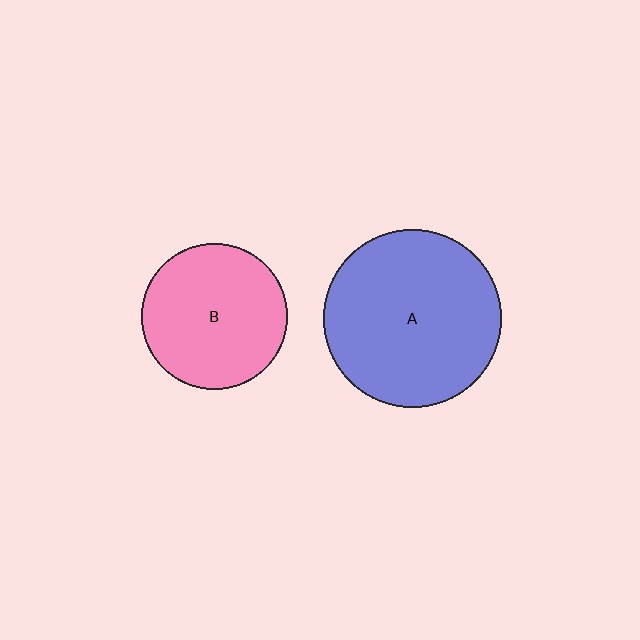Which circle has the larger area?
Circle A (blue).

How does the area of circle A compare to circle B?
Approximately 1.5 times.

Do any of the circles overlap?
No, none of the circles overlap.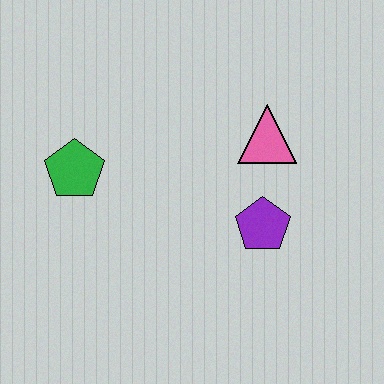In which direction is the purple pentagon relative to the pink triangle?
The purple pentagon is below the pink triangle.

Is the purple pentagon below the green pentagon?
Yes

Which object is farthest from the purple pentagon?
The green pentagon is farthest from the purple pentagon.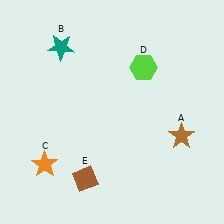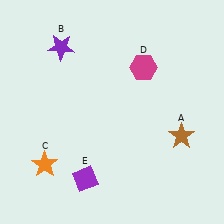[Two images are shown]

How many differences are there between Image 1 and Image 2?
There are 3 differences between the two images.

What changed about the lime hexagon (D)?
In Image 1, D is lime. In Image 2, it changed to magenta.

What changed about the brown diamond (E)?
In Image 1, E is brown. In Image 2, it changed to purple.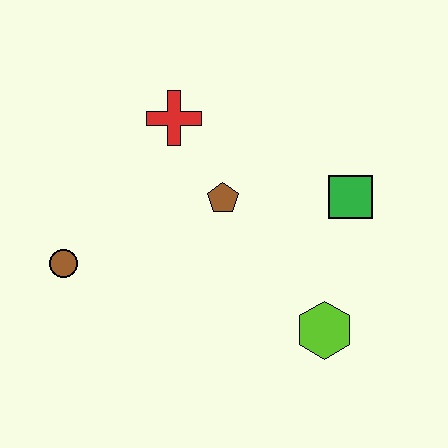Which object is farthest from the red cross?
The lime hexagon is farthest from the red cross.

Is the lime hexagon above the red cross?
No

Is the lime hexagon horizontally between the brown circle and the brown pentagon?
No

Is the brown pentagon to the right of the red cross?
Yes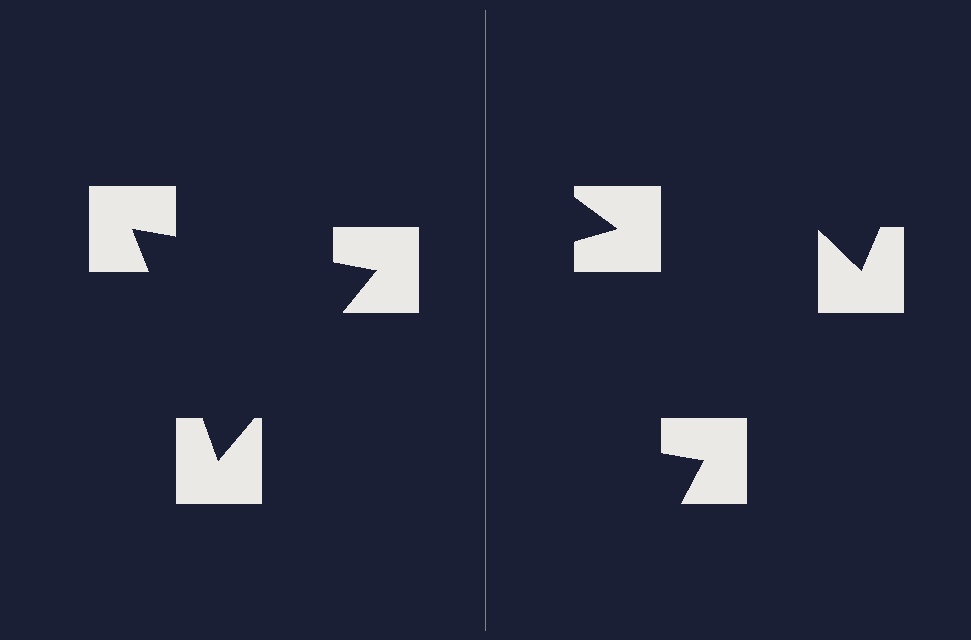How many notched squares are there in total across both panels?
6 — 3 on each side.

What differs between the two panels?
The notched squares are positioned identically on both sides; only the wedge orientations differ. On the left they align to a triangle; on the right they are misaligned.